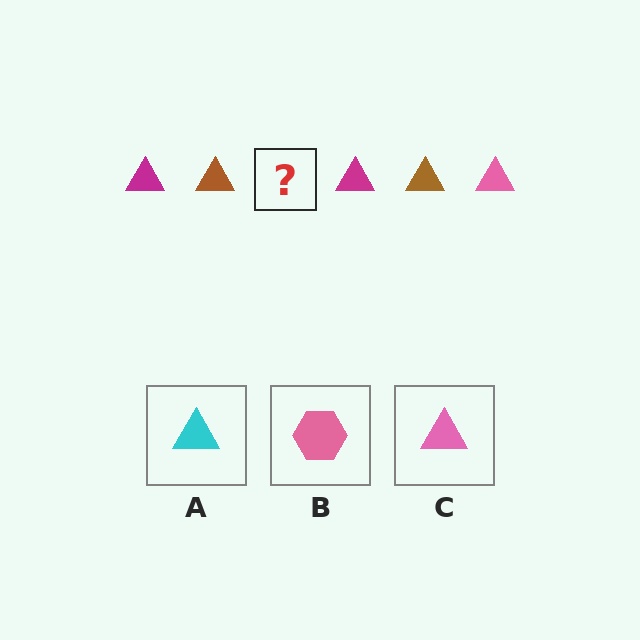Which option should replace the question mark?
Option C.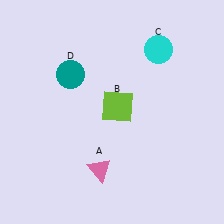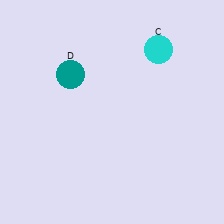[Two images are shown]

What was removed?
The lime square (B), the pink triangle (A) were removed in Image 2.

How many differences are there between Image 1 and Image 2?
There are 2 differences between the two images.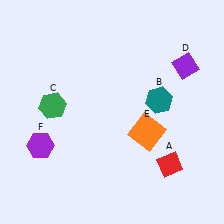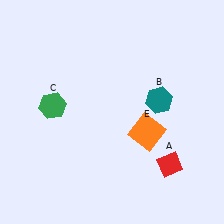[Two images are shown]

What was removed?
The purple hexagon (F), the purple diamond (D) were removed in Image 2.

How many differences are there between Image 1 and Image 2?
There are 2 differences between the two images.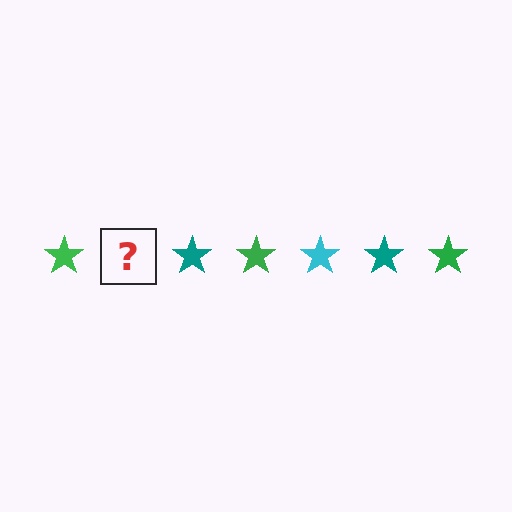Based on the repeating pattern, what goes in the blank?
The blank should be a cyan star.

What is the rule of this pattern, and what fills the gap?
The rule is that the pattern cycles through green, cyan, teal stars. The gap should be filled with a cyan star.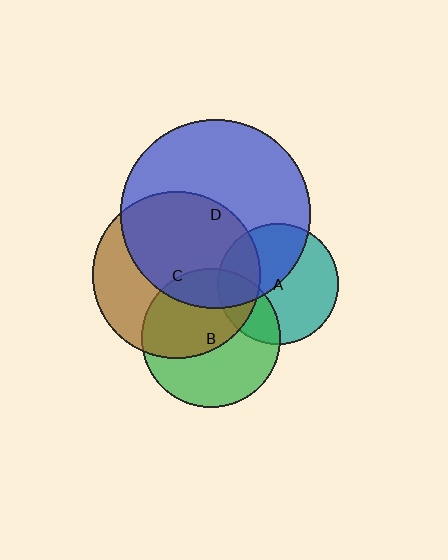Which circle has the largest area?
Circle D (blue).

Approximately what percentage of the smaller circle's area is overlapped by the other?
Approximately 20%.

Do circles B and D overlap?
Yes.